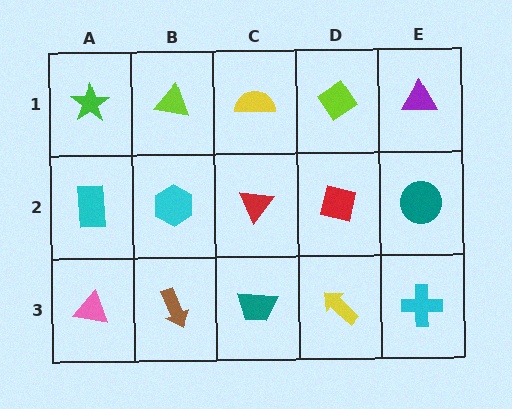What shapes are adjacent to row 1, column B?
A cyan hexagon (row 2, column B), a green star (row 1, column A), a yellow semicircle (row 1, column C).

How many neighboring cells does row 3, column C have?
3.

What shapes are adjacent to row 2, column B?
A lime triangle (row 1, column B), a brown arrow (row 3, column B), a cyan rectangle (row 2, column A), a red triangle (row 2, column C).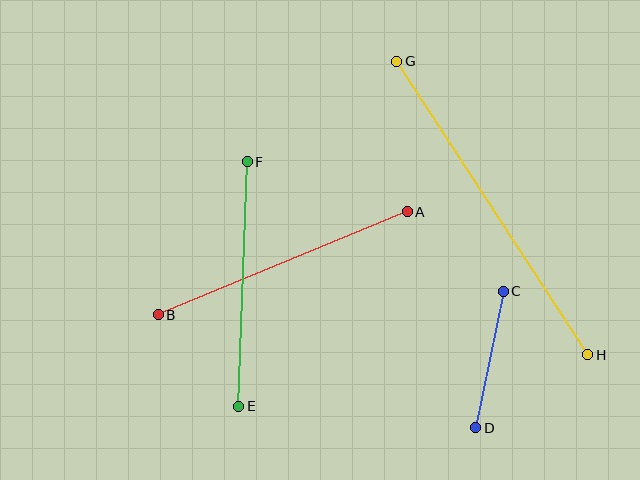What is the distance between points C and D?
The distance is approximately 139 pixels.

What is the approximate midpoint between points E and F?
The midpoint is at approximately (243, 284) pixels.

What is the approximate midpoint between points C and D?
The midpoint is at approximately (490, 360) pixels.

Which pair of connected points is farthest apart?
Points G and H are farthest apart.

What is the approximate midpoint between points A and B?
The midpoint is at approximately (283, 263) pixels.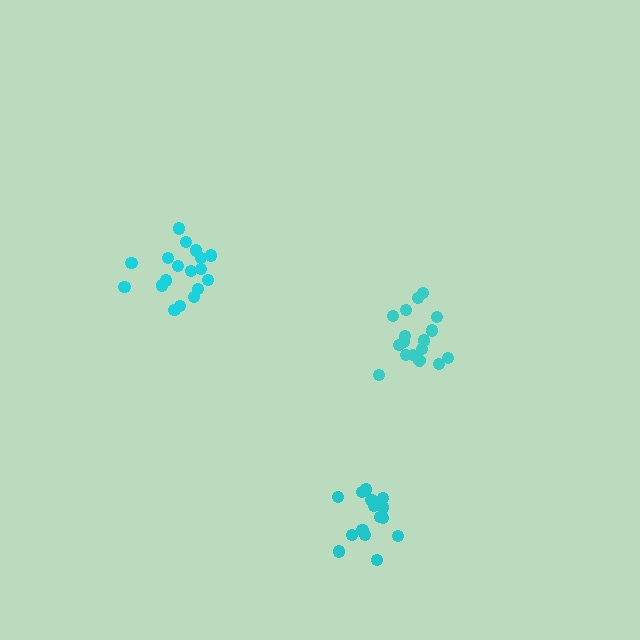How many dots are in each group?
Group 1: 17 dots, Group 2: 18 dots, Group 3: 15 dots (50 total).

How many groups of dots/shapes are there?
There are 3 groups.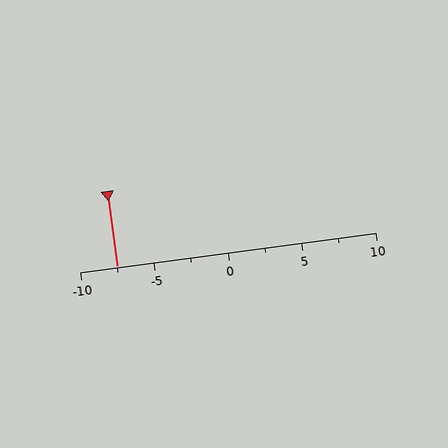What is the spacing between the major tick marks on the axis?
The major ticks are spaced 5 apart.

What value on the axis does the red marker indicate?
The marker indicates approximately -7.5.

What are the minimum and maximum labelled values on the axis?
The axis runs from -10 to 10.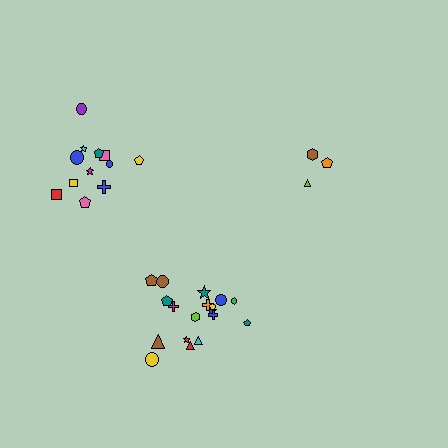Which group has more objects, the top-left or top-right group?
The top-left group.